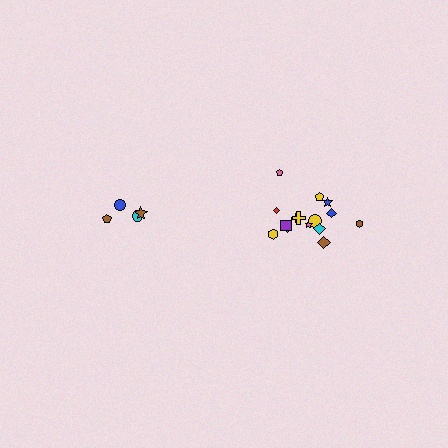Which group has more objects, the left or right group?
The right group.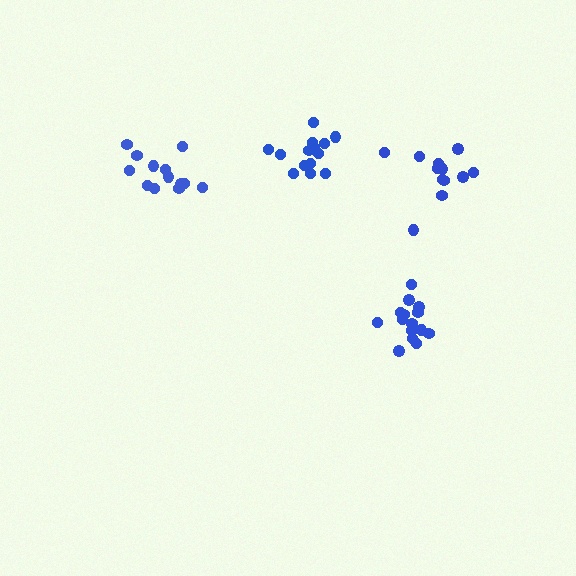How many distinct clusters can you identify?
There are 4 distinct clusters.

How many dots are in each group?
Group 1: 15 dots, Group 2: 12 dots, Group 3: 14 dots, Group 4: 13 dots (54 total).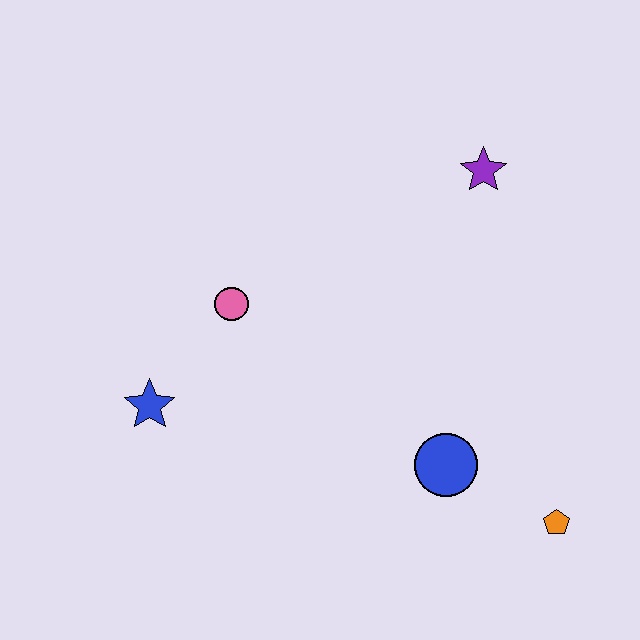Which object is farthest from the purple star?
The blue star is farthest from the purple star.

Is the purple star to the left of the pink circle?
No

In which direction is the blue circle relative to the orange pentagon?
The blue circle is to the left of the orange pentagon.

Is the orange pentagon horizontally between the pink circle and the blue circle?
No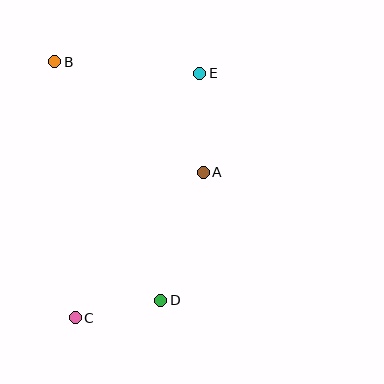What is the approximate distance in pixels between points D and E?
The distance between D and E is approximately 230 pixels.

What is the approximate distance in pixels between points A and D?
The distance between A and D is approximately 135 pixels.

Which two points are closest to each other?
Points C and D are closest to each other.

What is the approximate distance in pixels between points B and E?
The distance between B and E is approximately 145 pixels.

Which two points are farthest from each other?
Points C and E are farthest from each other.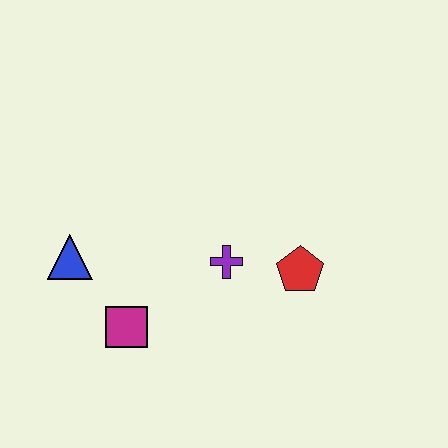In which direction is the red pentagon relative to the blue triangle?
The red pentagon is to the right of the blue triangle.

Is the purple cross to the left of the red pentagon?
Yes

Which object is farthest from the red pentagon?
The blue triangle is farthest from the red pentagon.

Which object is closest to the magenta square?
The blue triangle is closest to the magenta square.